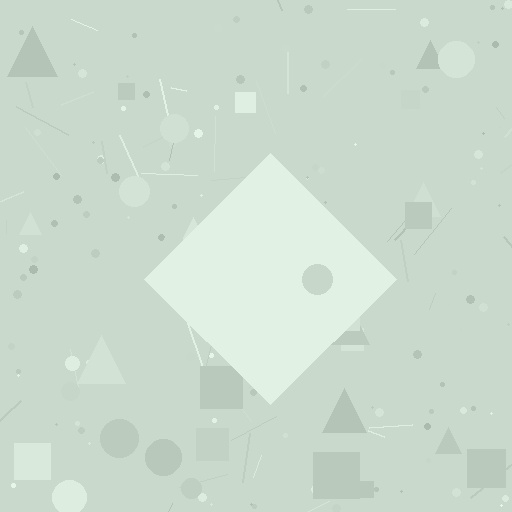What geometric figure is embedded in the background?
A diamond is embedded in the background.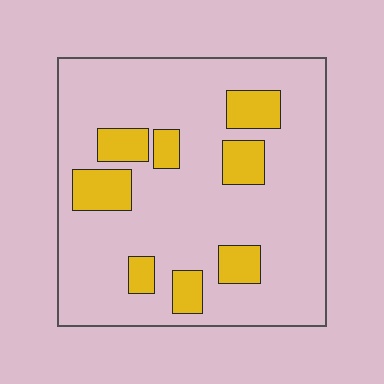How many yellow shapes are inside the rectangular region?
8.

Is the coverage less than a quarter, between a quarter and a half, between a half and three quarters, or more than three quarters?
Less than a quarter.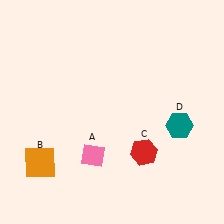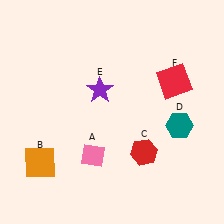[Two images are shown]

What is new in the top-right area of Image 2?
A red square (F) was added in the top-right area of Image 2.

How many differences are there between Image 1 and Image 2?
There are 2 differences between the two images.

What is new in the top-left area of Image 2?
A purple star (E) was added in the top-left area of Image 2.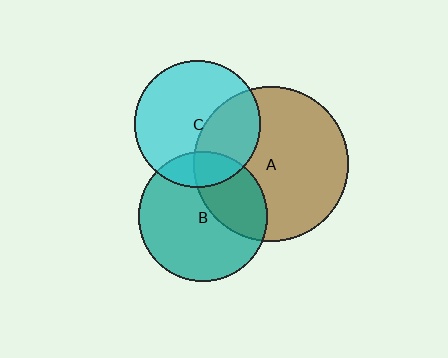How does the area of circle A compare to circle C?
Approximately 1.5 times.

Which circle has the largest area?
Circle A (brown).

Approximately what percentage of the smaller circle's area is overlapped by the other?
Approximately 35%.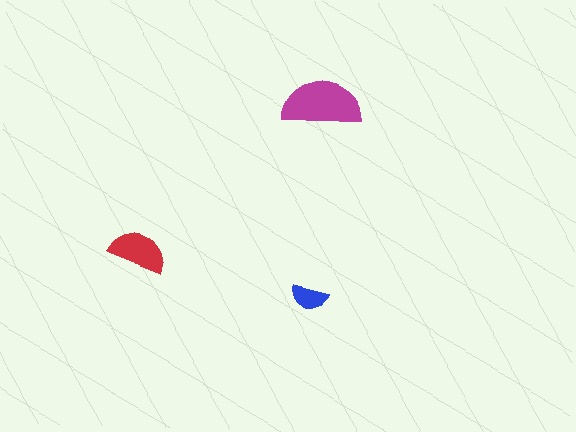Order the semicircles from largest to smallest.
the magenta one, the red one, the blue one.